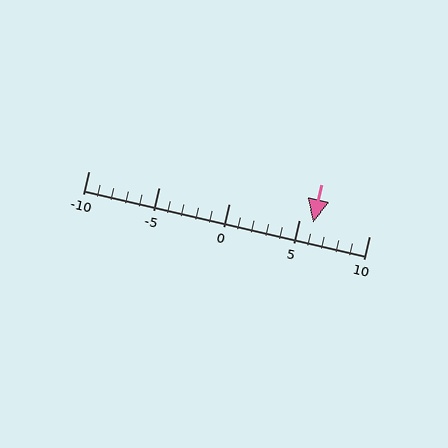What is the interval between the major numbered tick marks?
The major tick marks are spaced 5 units apart.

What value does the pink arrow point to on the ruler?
The pink arrow points to approximately 6.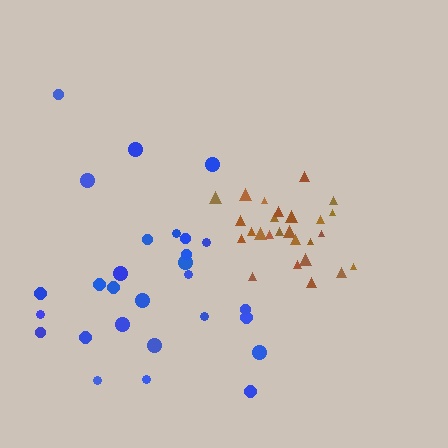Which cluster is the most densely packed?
Brown.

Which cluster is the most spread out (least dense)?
Blue.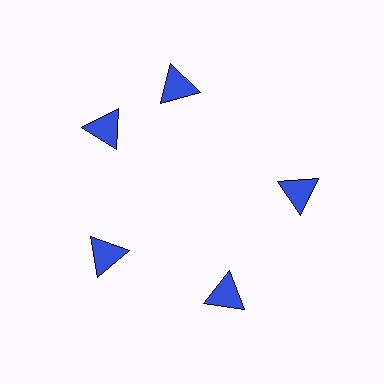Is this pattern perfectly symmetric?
No. The 5 blue triangles are arranged in a ring, but one element near the 1 o'clock position is rotated out of alignment along the ring, breaking the 5-fold rotational symmetry.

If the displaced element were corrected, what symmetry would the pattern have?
It would have 5-fold rotational symmetry — the pattern would map onto itself every 72 degrees.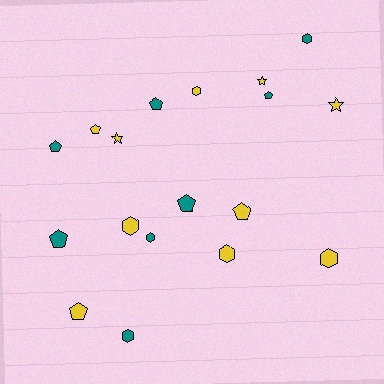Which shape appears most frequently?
Pentagon, with 8 objects.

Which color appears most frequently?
Yellow, with 10 objects.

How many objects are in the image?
There are 18 objects.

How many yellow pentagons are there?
There are 3 yellow pentagons.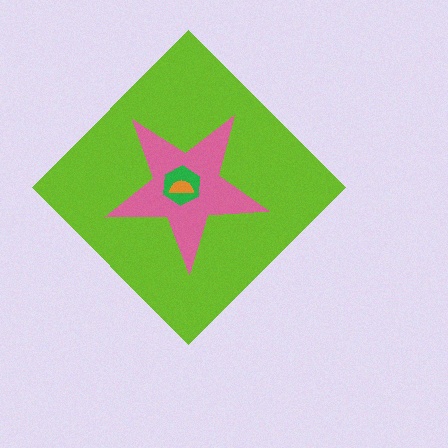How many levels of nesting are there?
4.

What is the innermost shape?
The orange semicircle.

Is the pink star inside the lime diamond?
Yes.